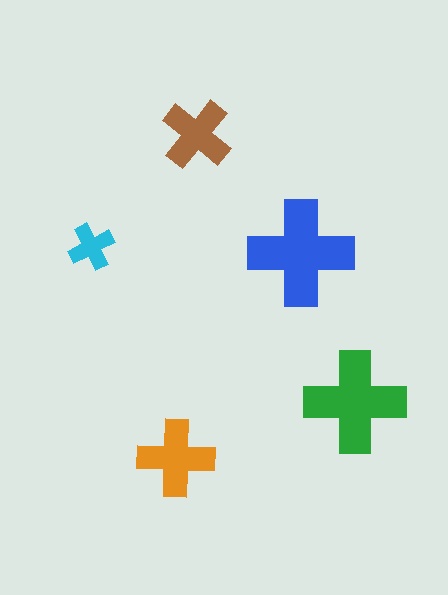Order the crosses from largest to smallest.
the blue one, the green one, the orange one, the brown one, the cyan one.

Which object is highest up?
The brown cross is topmost.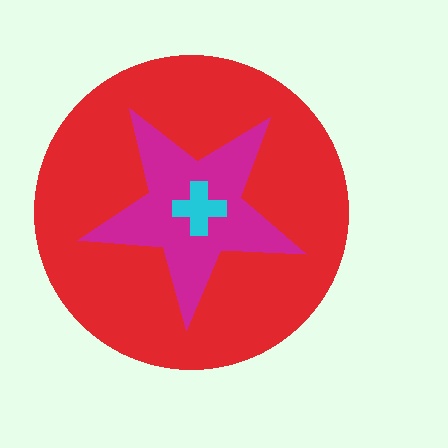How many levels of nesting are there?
3.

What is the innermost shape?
The cyan cross.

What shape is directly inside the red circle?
The magenta star.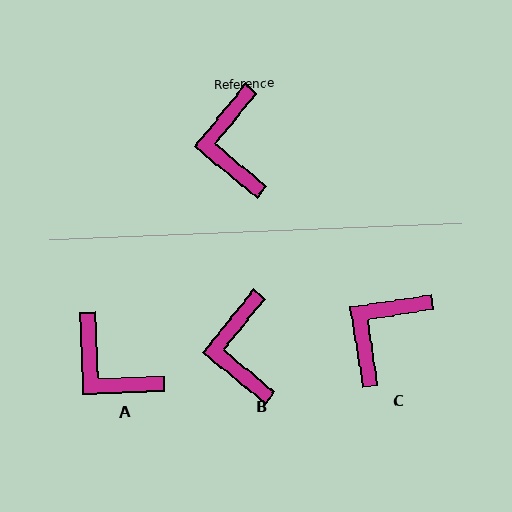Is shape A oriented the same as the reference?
No, it is off by about 41 degrees.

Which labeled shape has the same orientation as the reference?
B.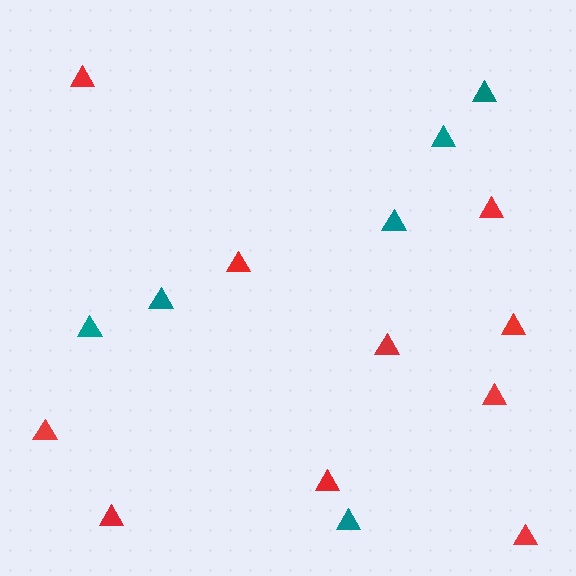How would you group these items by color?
There are 2 groups: one group of teal triangles (6) and one group of red triangles (10).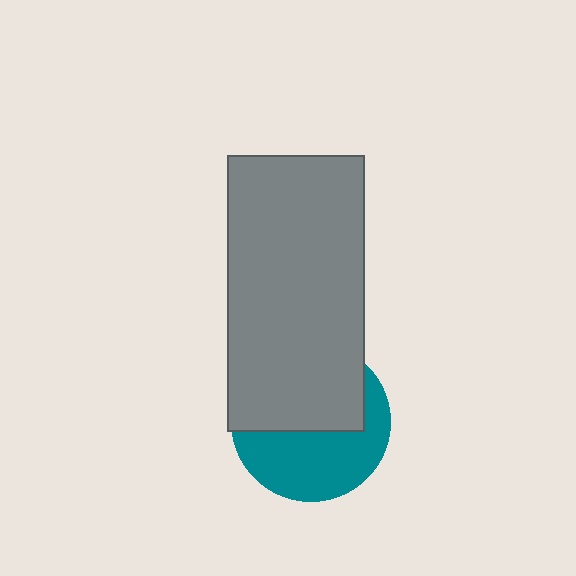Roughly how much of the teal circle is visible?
About half of it is visible (roughly 49%).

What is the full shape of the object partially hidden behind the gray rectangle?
The partially hidden object is a teal circle.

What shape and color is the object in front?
The object in front is a gray rectangle.